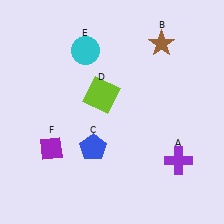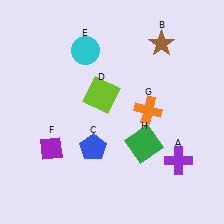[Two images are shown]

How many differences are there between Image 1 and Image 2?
There are 2 differences between the two images.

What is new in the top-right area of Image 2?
An orange cross (G) was added in the top-right area of Image 2.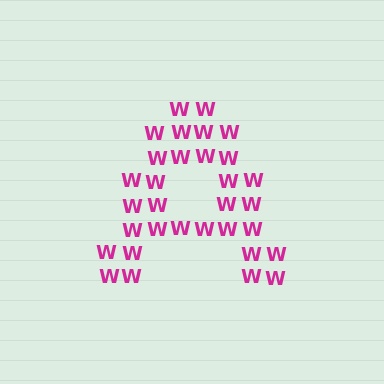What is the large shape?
The large shape is the letter A.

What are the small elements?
The small elements are letter W's.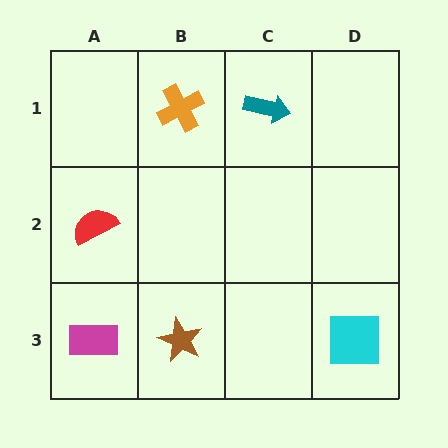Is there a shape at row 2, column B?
No, that cell is empty.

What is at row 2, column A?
A red semicircle.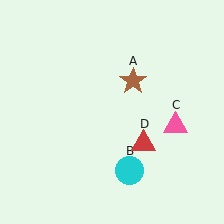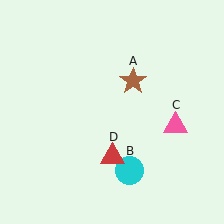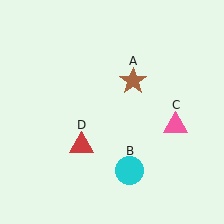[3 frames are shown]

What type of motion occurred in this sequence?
The red triangle (object D) rotated clockwise around the center of the scene.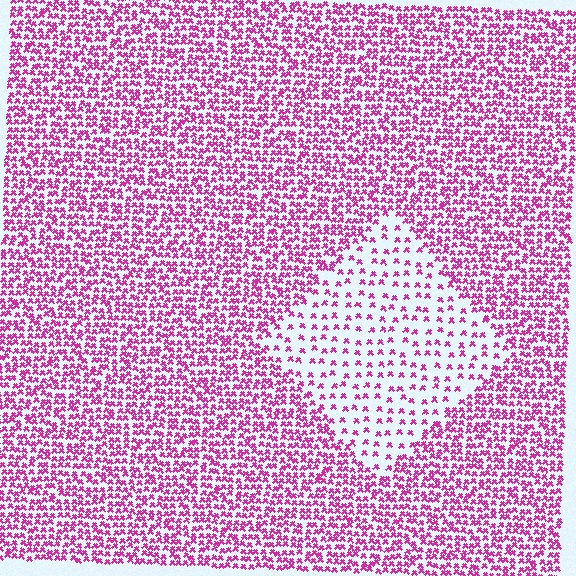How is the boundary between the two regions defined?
The boundary is defined by a change in element density (approximately 2.6x ratio). All elements are the same color, size, and shape.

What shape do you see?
I see a diamond.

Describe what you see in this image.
The image contains small magenta elements arranged at two different densities. A diamond-shaped region is visible where the elements are less densely packed than the surrounding area.